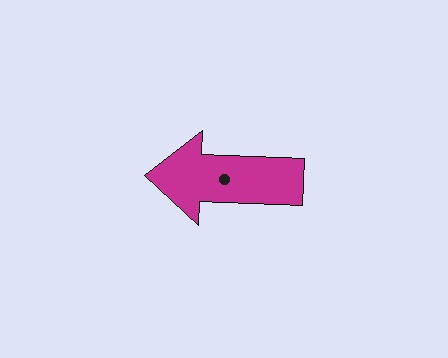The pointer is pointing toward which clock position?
Roughly 9 o'clock.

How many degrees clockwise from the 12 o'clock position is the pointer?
Approximately 272 degrees.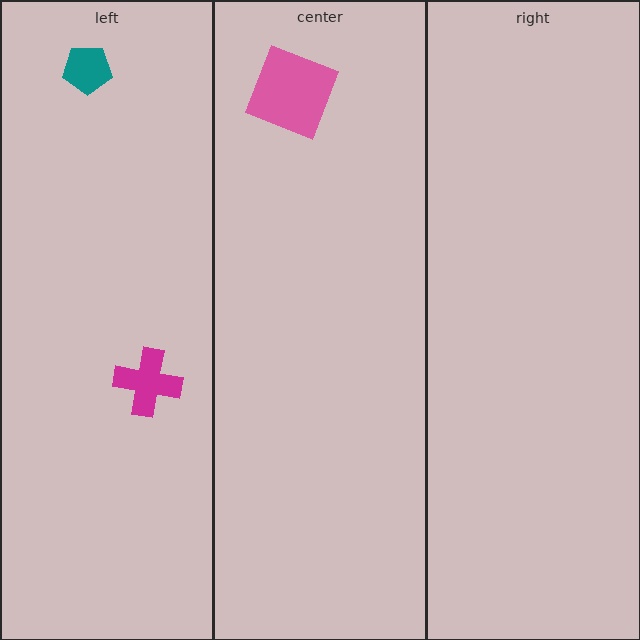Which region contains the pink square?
The center region.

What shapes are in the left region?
The teal pentagon, the magenta cross.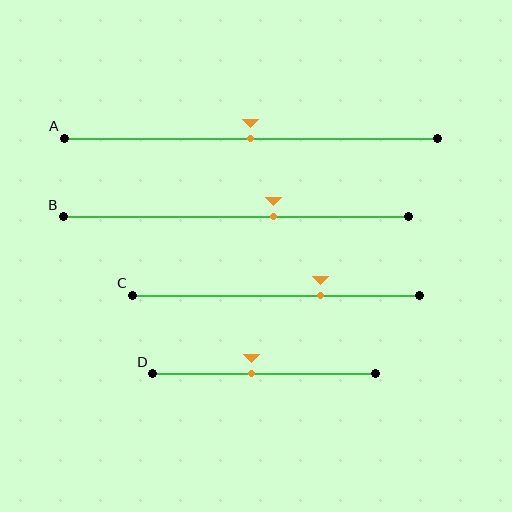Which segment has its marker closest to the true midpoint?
Segment A has its marker closest to the true midpoint.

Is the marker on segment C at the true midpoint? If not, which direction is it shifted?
No, the marker on segment C is shifted to the right by about 16% of the segment length.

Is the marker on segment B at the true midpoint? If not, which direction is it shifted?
No, the marker on segment B is shifted to the right by about 11% of the segment length.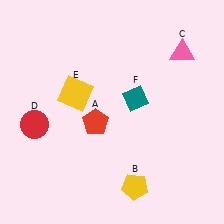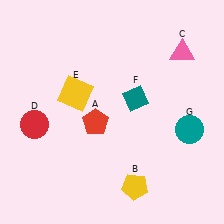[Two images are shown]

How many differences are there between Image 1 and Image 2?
There is 1 difference between the two images.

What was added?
A teal circle (G) was added in Image 2.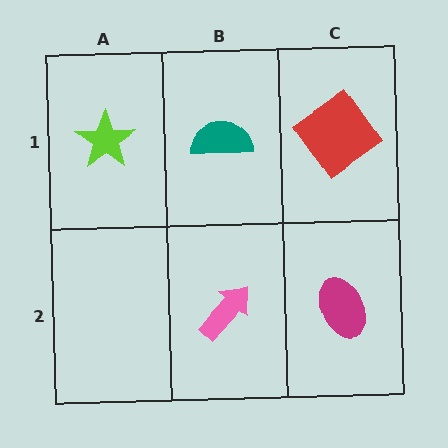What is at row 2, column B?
A pink arrow.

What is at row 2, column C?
A magenta ellipse.